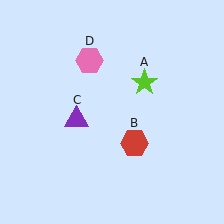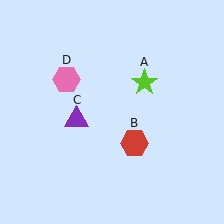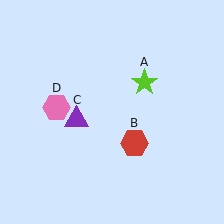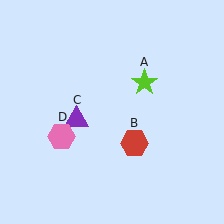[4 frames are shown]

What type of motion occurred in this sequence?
The pink hexagon (object D) rotated counterclockwise around the center of the scene.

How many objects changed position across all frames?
1 object changed position: pink hexagon (object D).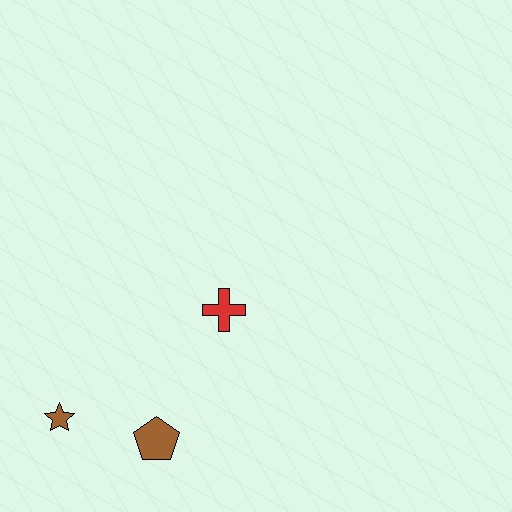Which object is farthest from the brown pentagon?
The red cross is farthest from the brown pentagon.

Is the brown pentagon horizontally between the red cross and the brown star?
Yes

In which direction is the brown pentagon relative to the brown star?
The brown pentagon is to the right of the brown star.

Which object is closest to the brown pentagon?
The brown star is closest to the brown pentagon.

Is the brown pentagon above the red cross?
No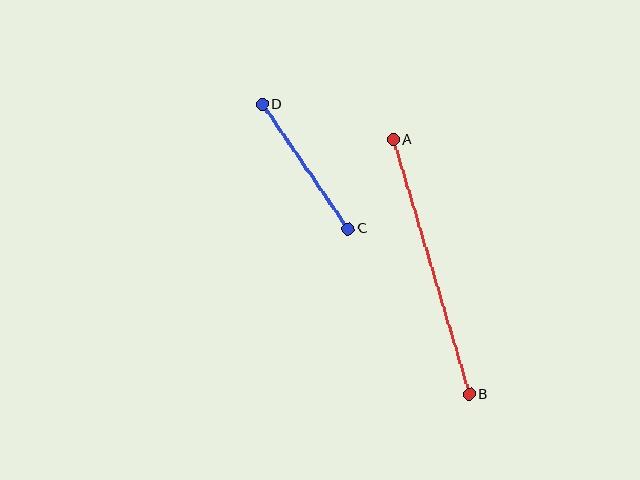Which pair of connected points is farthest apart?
Points A and B are farthest apart.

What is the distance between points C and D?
The distance is approximately 151 pixels.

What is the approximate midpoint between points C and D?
The midpoint is at approximately (305, 167) pixels.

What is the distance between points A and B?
The distance is approximately 266 pixels.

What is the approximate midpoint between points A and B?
The midpoint is at approximately (431, 267) pixels.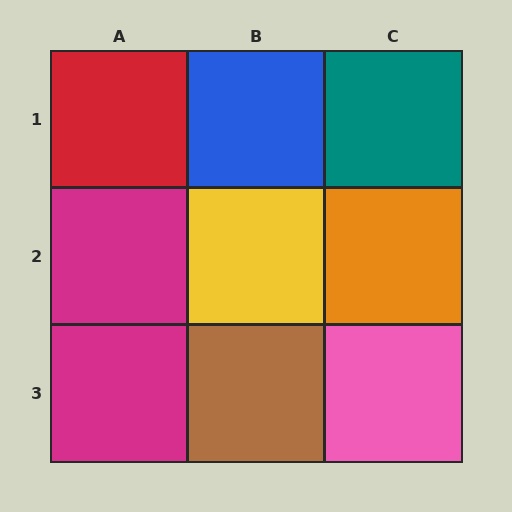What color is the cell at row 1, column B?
Blue.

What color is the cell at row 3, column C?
Pink.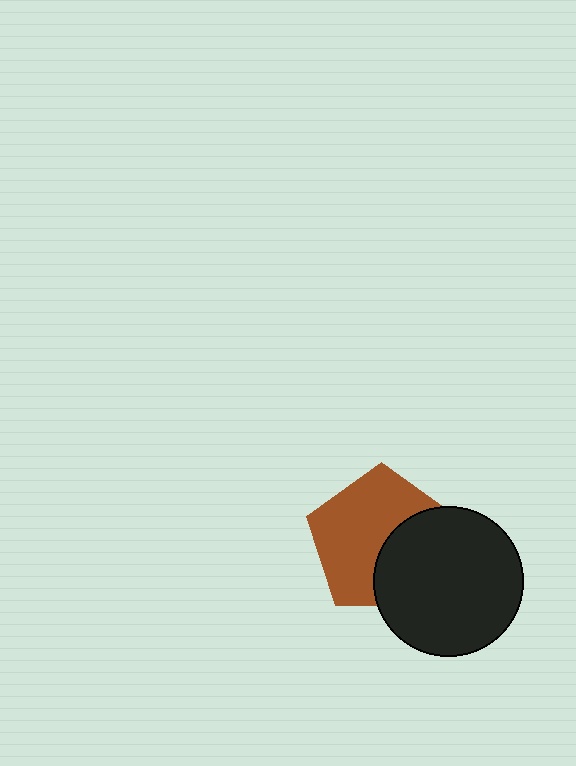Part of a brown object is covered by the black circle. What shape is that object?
It is a pentagon.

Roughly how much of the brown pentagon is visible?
About half of it is visible (roughly 62%).